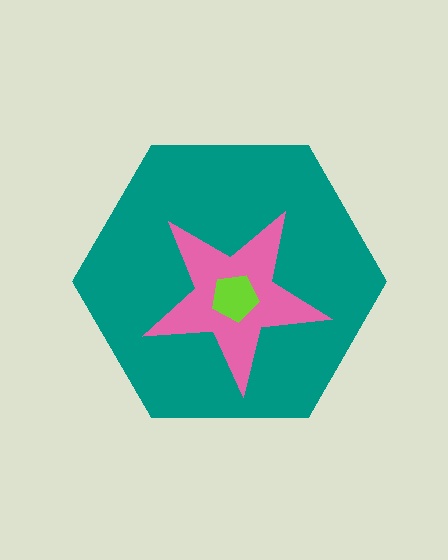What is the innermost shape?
The lime pentagon.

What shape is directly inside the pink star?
The lime pentagon.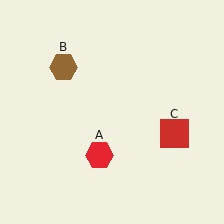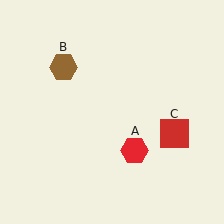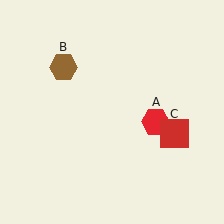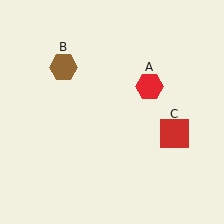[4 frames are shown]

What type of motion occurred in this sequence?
The red hexagon (object A) rotated counterclockwise around the center of the scene.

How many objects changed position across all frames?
1 object changed position: red hexagon (object A).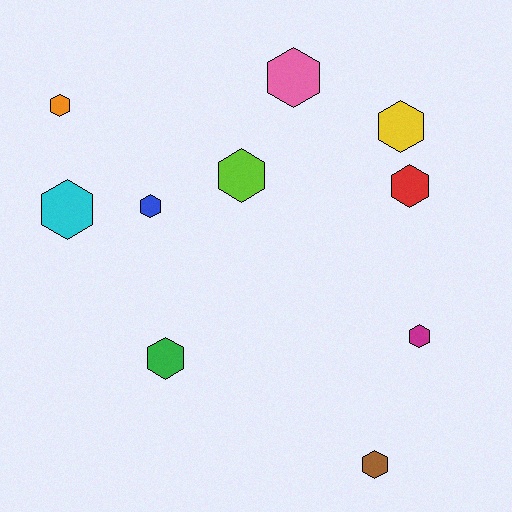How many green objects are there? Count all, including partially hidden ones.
There is 1 green object.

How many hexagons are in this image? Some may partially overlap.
There are 10 hexagons.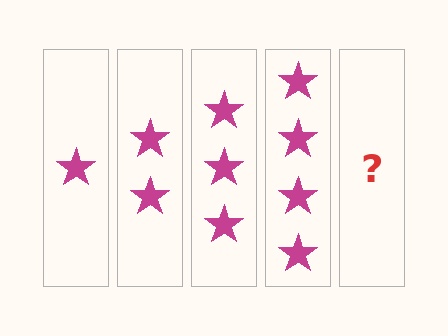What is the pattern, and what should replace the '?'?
The pattern is that each step adds one more star. The '?' should be 5 stars.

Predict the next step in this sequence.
The next step is 5 stars.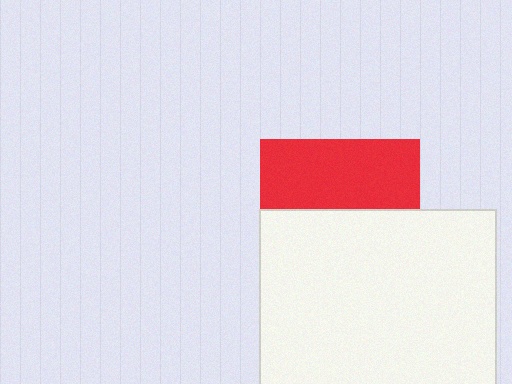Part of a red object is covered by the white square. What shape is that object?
It is a square.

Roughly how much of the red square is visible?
A small part of it is visible (roughly 44%).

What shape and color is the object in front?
The object in front is a white square.